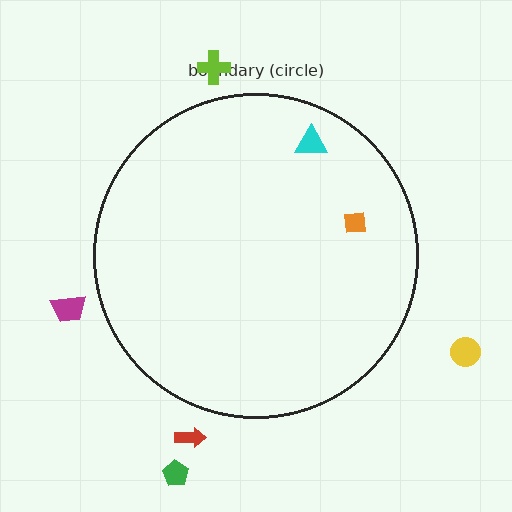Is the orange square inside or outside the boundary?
Inside.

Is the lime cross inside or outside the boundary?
Outside.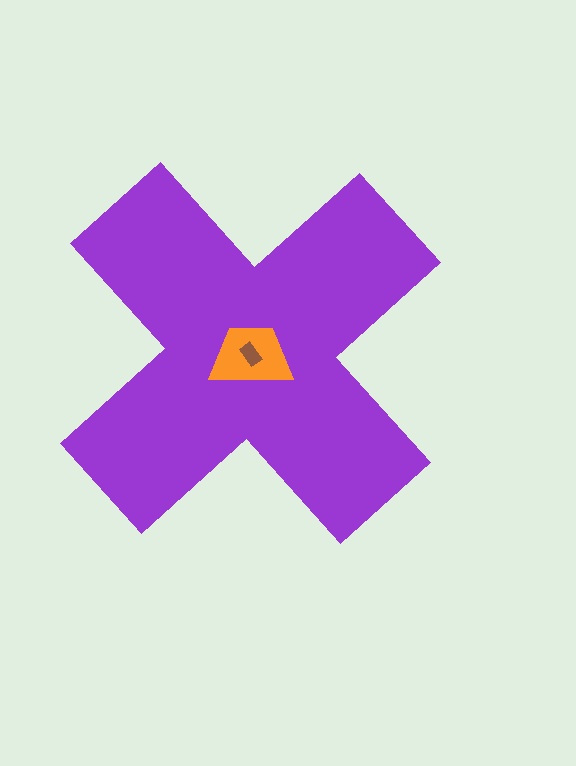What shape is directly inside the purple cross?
The orange trapezoid.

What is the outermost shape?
The purple cross.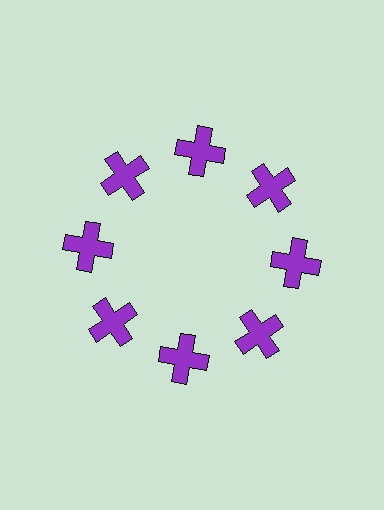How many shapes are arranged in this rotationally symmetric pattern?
There are 8 shapes, arranged in 8 groups of 1.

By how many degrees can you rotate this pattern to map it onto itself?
The pattern maps onto itself every 45 degrees of rotation.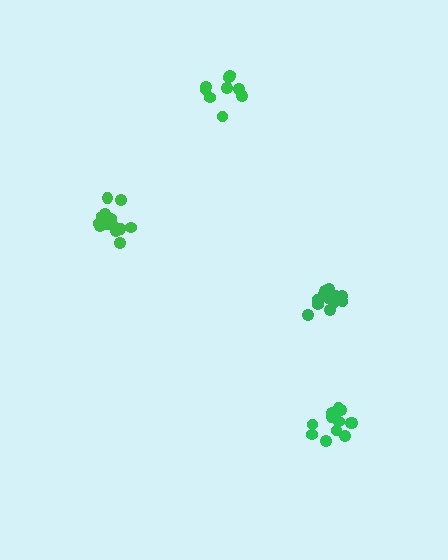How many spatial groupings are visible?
There are 4 spatial groupings.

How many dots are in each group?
Group 1: 15 dots, Group 2: 14 dots, Group 3: 13 dots, Group 4: 9 dots (51 total).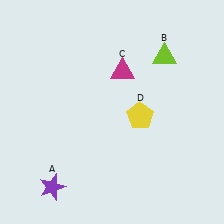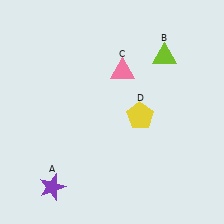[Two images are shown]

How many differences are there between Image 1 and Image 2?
There is 1 difference between the two images.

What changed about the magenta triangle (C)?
In Image 1, C is magenta. In Image 2, it changed to pink.